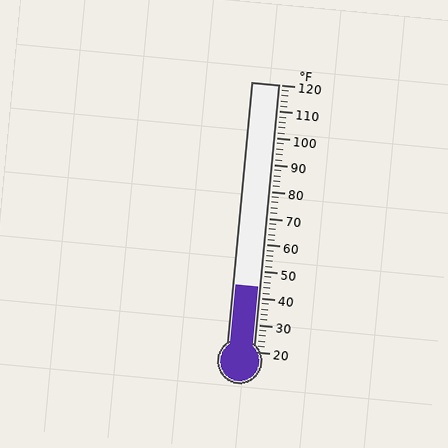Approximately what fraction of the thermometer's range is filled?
The thermometer is filled to approximately 25% of its range.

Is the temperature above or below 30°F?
The temperature is above 30°F.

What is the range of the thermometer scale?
The thermometer scale ranges from 20°F to 120°F.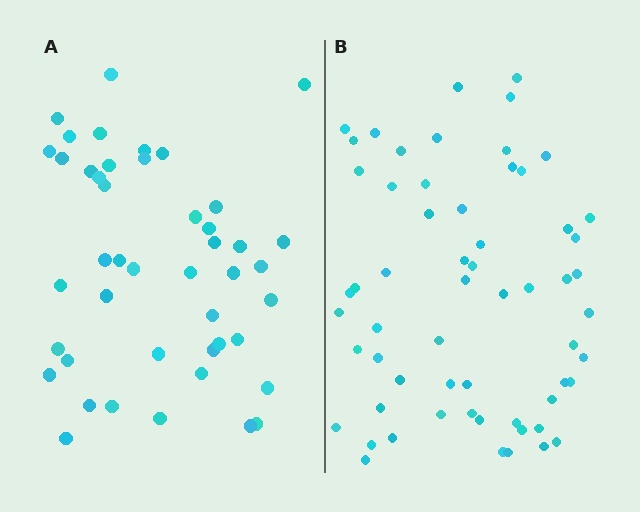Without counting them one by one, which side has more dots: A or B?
Region B (the right region) has more dots.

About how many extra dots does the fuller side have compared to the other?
Region B has approximately 15 more dots than region A.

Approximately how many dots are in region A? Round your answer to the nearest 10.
About 40 dots. (The exact count is 45, which rounds to 40.)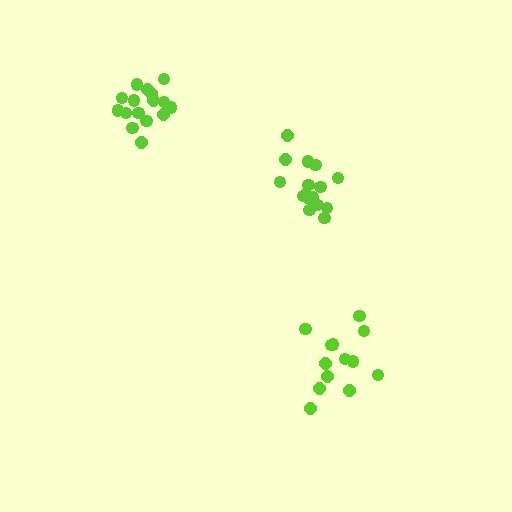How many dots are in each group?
Group 1: 16 dots, Group 2: 13 dots, Group 3: 16 dots (45 total).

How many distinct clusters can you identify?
There are 3 distinct clusters.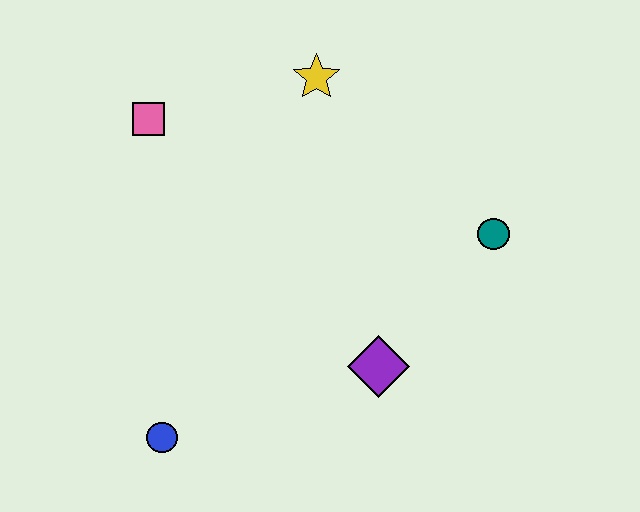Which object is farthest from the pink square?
The teal circle is farthest from the pink square.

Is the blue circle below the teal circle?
Yes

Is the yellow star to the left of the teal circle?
Yes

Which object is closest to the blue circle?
The purple diamond is closest to the blue circle.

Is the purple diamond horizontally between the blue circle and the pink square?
No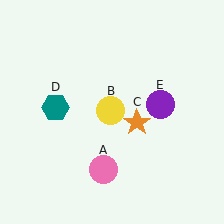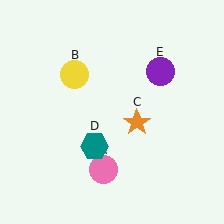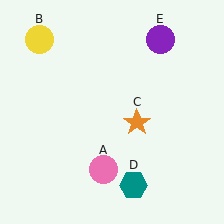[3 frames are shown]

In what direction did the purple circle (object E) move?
The purple circle (object E) moved up.